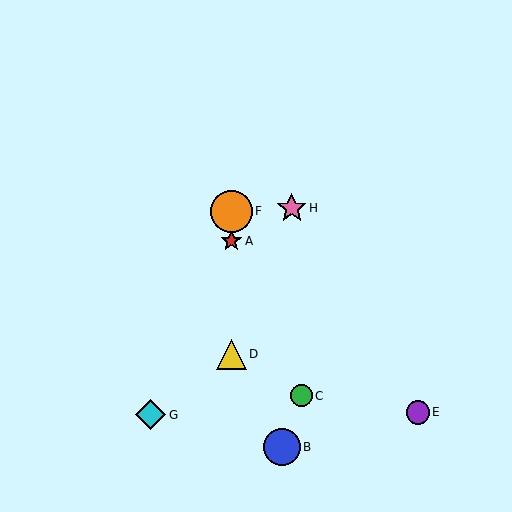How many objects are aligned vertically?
3 objects (A, D, F) are aligned vertically.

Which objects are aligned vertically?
Objects A, D, F are aligned vertically.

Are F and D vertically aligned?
Yes, both are at x≈231.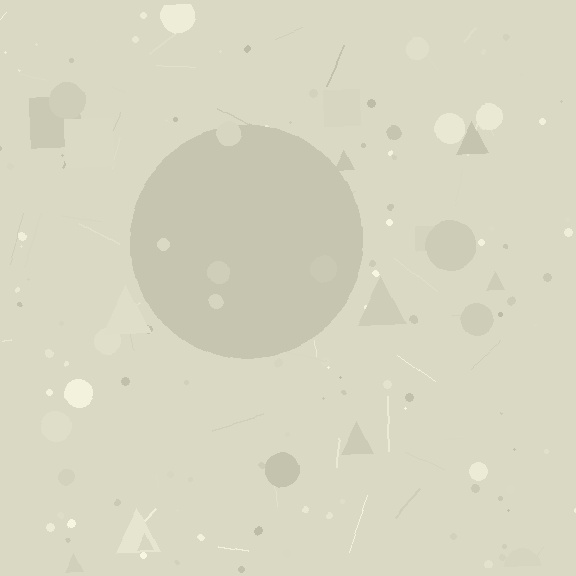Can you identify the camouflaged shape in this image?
The camouflaged shape is a circle.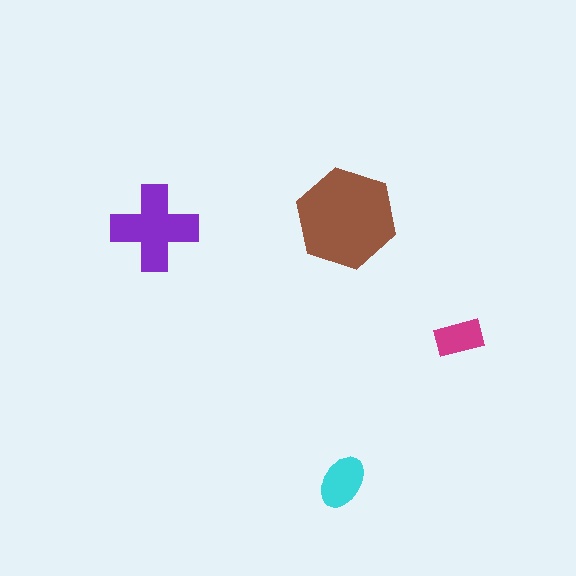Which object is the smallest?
The magenta rectangle.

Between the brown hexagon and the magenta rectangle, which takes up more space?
The brown hexagon.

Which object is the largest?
The brown hexagon.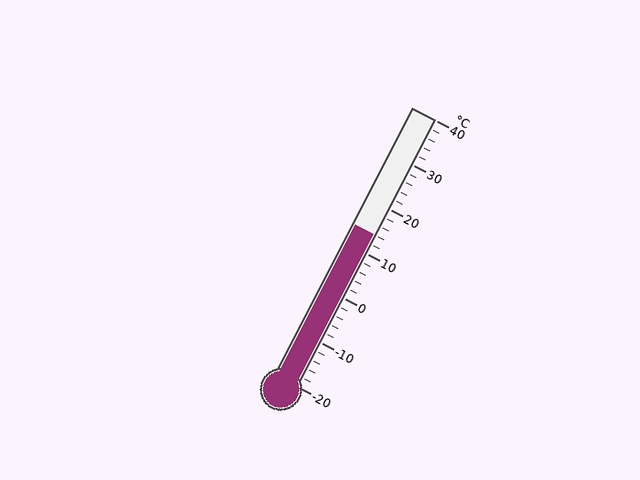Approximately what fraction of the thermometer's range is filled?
The thermometer is filled to approximately 55% of its range.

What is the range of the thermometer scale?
The thermometer scale ranges from -20°C to 40°C.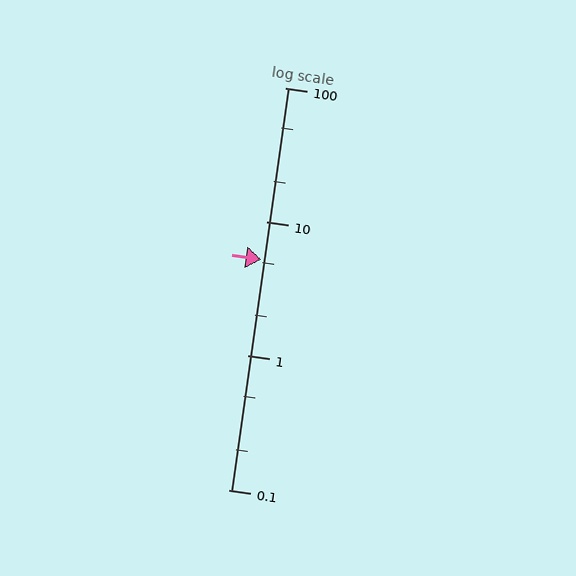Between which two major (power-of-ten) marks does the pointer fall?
The pointer is between 1 and 10.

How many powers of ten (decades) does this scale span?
The scale spans 3 decades, from 0.1 to 100.